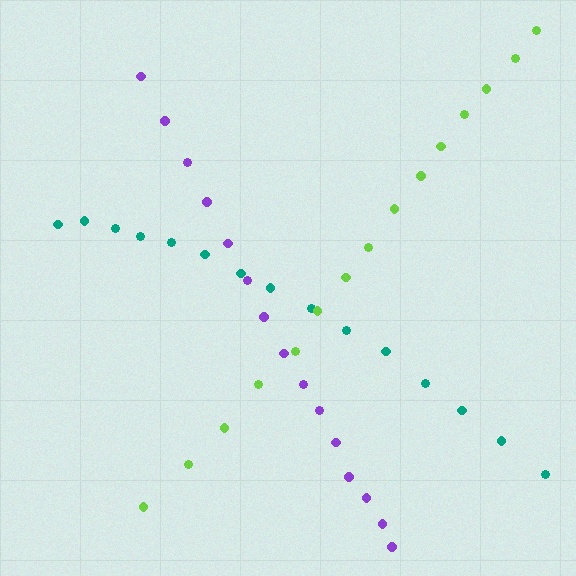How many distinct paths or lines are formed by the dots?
There are 3 distinct paths.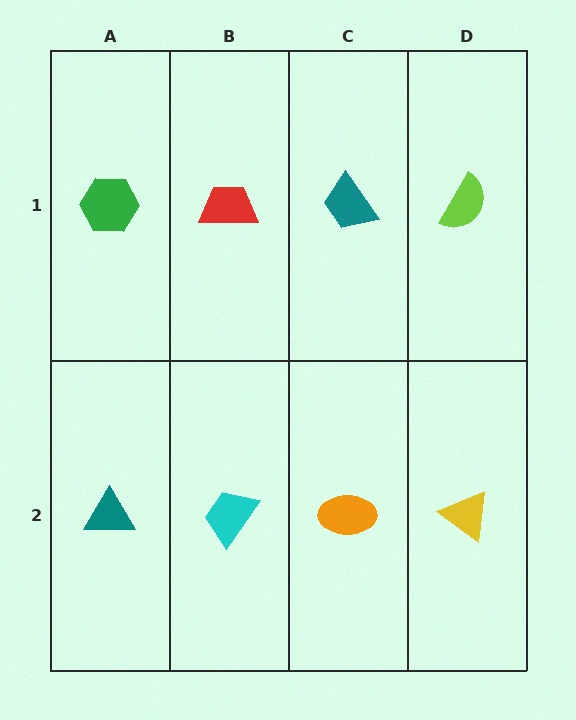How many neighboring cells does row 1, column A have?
2.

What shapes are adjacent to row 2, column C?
A teal trapezoid (row 1, column C), a cyan trapezoid (row 2, column B), a yellow triangle (row 2, column D).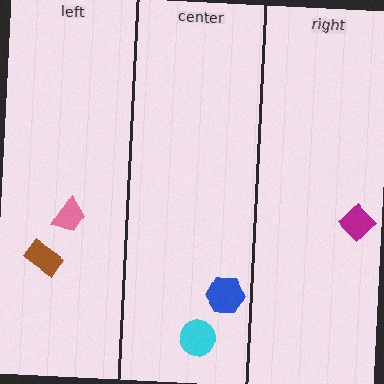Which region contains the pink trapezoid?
The left region.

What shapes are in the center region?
The blue hexagon, the cyan circle.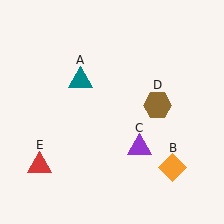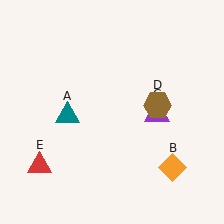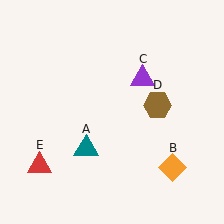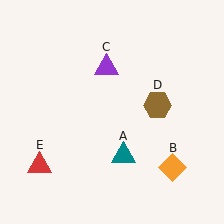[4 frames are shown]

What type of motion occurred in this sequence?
The teal triangle (object A), purple triangle (object C) rotated counterclockwise around the center of the scene.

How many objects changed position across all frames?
2 objects changed position: teal triangle (object A), purple triangle (object C).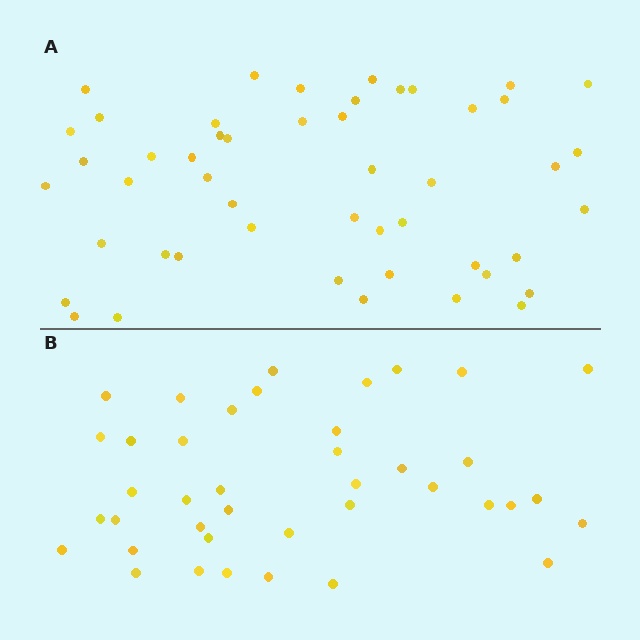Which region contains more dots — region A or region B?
Region A (the top region) has more dots.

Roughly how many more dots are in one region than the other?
Region A has roughly 8 or so more dots than region B.